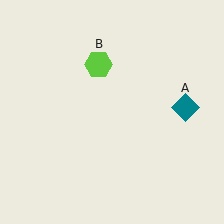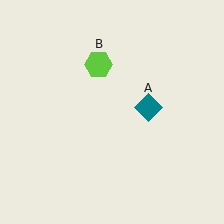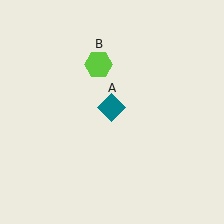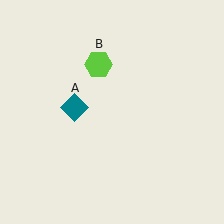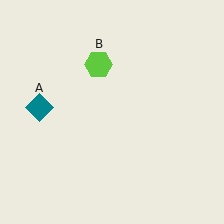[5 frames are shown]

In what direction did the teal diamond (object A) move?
The teal diamond (object A) moved left.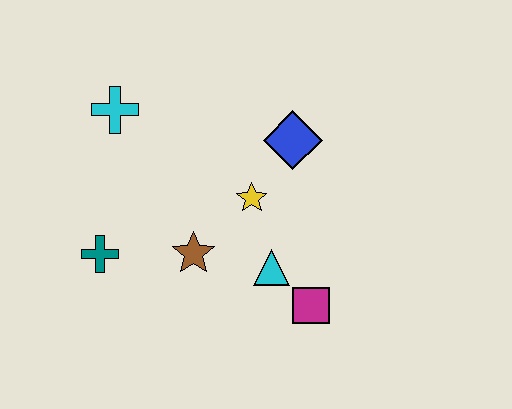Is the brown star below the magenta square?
No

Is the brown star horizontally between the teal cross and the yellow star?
Yes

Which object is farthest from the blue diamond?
The teal cross is farthest from the blue diamond.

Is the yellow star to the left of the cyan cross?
No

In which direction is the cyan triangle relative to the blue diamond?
The cyan triangle is below the blue diamond.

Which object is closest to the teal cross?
The brown star is closest to the teal cross.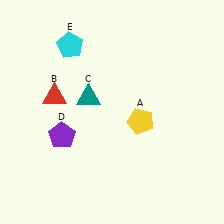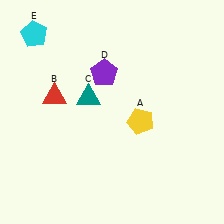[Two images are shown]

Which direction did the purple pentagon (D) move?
The purple pentagon (D) moved up.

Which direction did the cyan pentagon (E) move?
The cyan pentagon (E) moved left.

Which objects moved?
The objects that moved are: the purple pentagon (D), the cyan pentagon (E).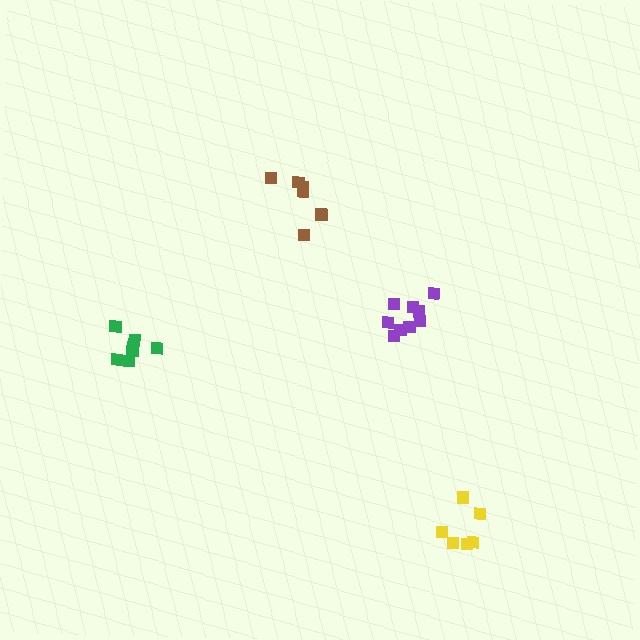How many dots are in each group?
Group 1: 7 dots, Group 2: 7 dots, Group 3: 6 dots, Group 4: 9 dots (29 total).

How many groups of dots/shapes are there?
There are 4 groups.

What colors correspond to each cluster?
The clusters are colored: brown, green, yellow, purple.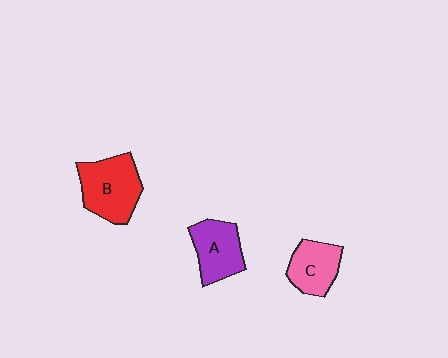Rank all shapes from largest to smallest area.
From largest to smallest: B (red), A (purple), C (pink).